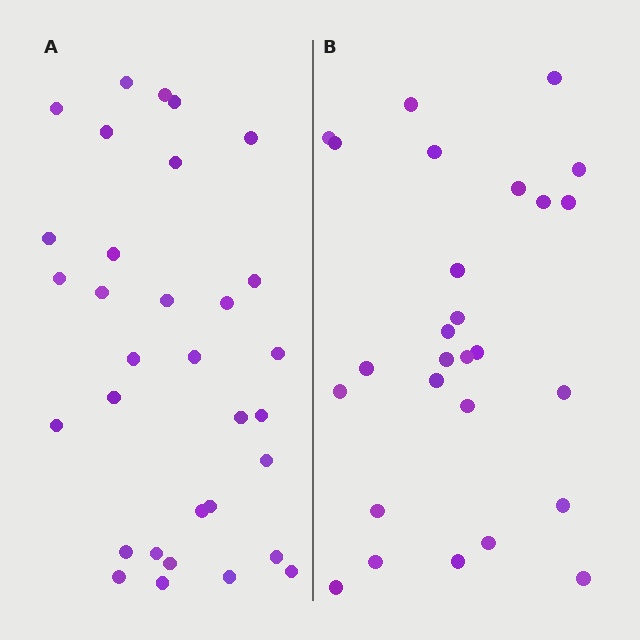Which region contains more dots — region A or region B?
Region A (the left region) has more dots.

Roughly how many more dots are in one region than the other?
Region A has about 5 more dots than region B.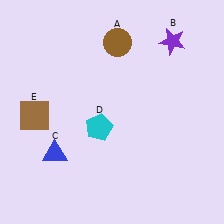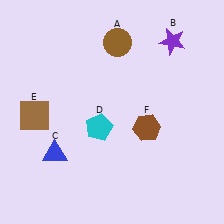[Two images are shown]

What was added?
A brown hexagon (F) was added in Image 2.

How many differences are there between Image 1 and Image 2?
There is 1 difference between the two images.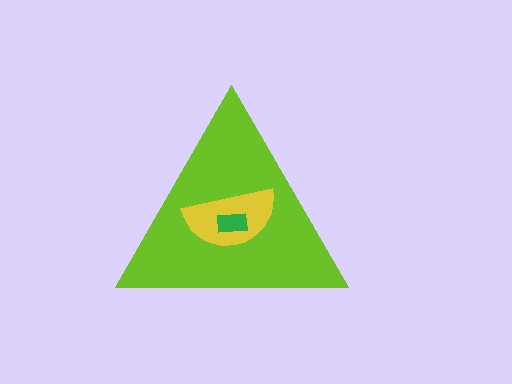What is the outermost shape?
The lime triangle.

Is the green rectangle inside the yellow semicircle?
Yes.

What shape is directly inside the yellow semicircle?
The green rectangle.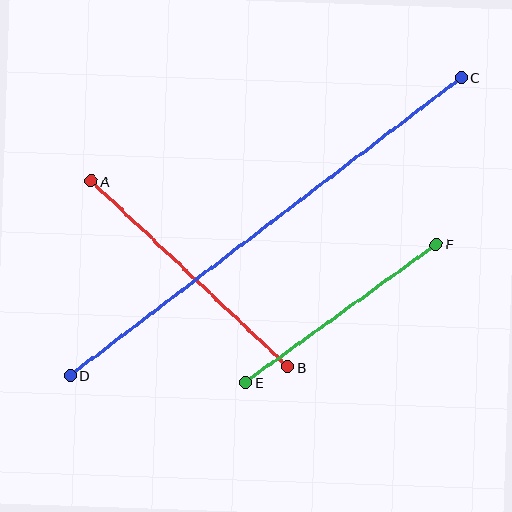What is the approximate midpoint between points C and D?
The midpoint is at approximately (266, 227) pixels.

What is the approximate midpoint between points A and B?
The midpoint is at approximately (190, 274) pixels.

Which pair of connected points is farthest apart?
Points C and D are farthest apart.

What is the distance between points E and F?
The distance is approximately 235 pixels.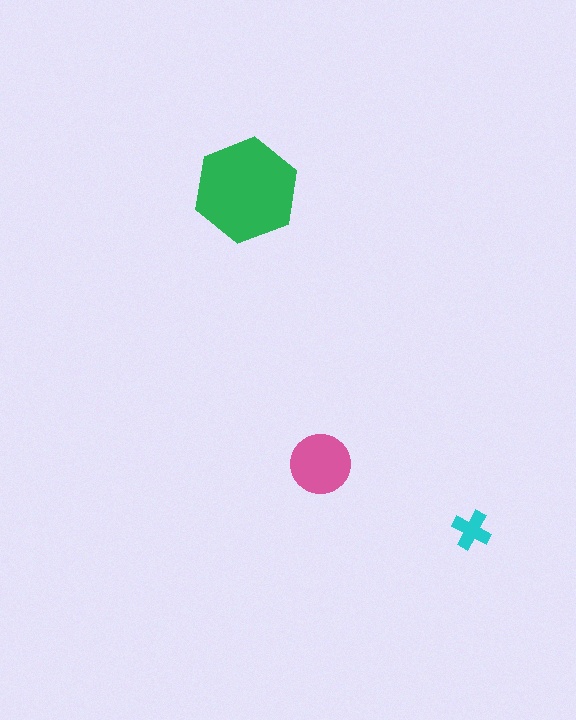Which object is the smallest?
The cyan cross.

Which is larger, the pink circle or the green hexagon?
The green hexagon.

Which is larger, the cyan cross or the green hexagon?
The green hexagon.